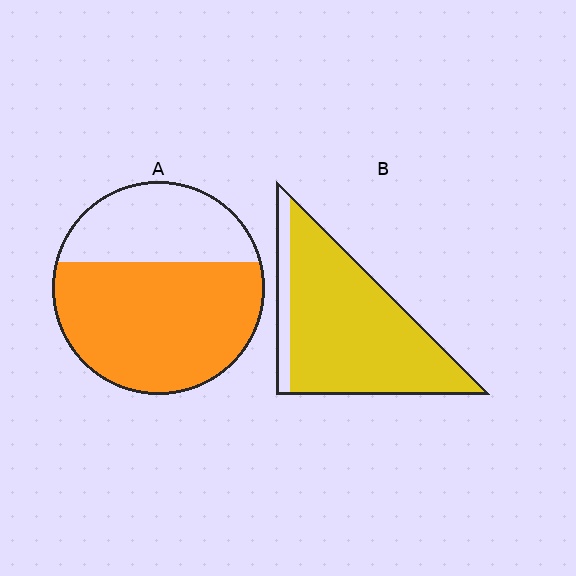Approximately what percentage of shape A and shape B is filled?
A is approximately 65% and B is approximately 85%.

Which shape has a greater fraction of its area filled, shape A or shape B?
Shape B.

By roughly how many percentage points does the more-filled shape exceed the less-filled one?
By roughly 20 percentage points (B over A).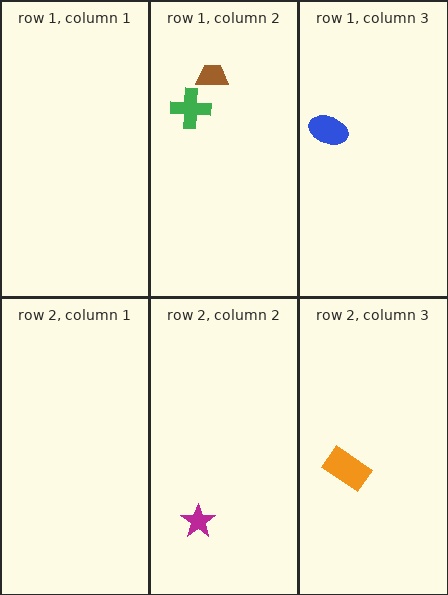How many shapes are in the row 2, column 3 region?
1.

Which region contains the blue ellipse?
The row 1, column 3 region.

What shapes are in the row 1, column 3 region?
The blue ellipse.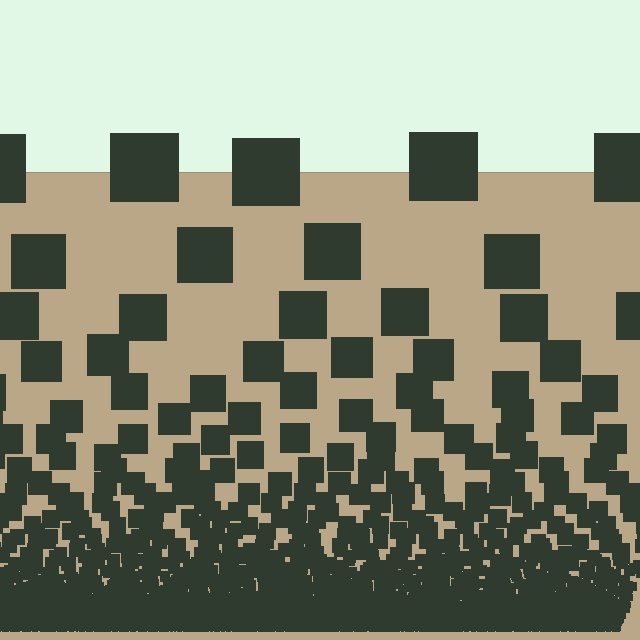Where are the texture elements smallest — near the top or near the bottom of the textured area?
Near the bottom.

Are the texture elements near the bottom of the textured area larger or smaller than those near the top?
Smaller. The gradient is inverted — elements near the bottom are smaller and denser.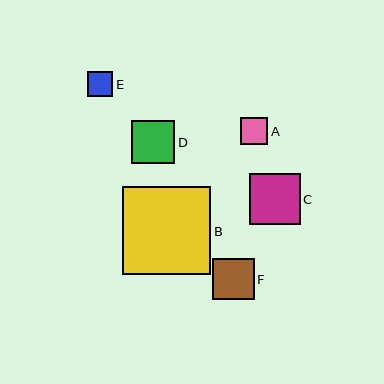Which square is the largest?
Square B is the largest with a size of approximately 88 pixels.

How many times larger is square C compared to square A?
Square C is approximately 1.9 times the size of square A.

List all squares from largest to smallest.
From largest to smallest: B, C, D, F, A, E.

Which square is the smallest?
Square E is the smallest with a size of approximately 26 pixels.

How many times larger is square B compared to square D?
Square B is approximately 2.0 times the size of square D.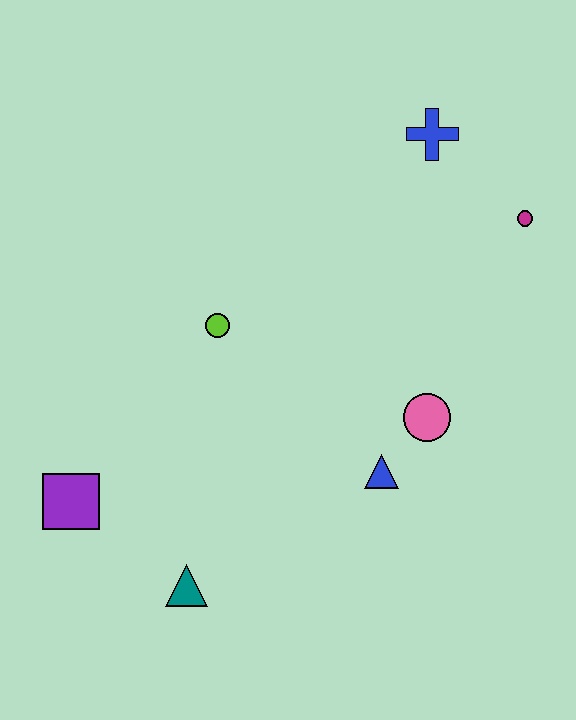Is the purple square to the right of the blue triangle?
No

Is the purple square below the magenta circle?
Yes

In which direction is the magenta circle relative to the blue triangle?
The magenta circle is above the blue triangle.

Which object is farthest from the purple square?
The magenta circle is farthest from the purple square.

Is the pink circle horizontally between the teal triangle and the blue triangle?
No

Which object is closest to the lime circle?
The blue triangle is closest to the lime circle.